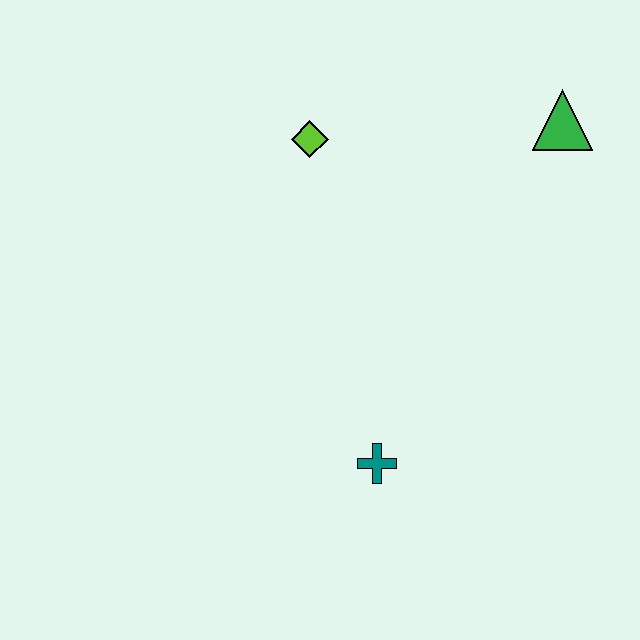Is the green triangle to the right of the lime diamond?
Yes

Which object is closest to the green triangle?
The lime diamond is closest to the green triangle.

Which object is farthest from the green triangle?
The teal cross is farthest from the green triangle.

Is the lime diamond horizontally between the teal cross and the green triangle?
No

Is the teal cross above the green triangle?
No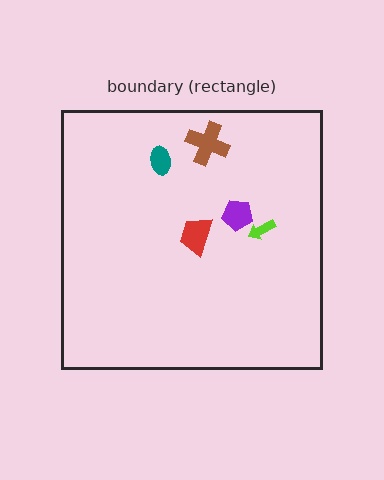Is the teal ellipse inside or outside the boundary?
Inside.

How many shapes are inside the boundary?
5 inside, 0 outside.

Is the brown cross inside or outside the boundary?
Inside.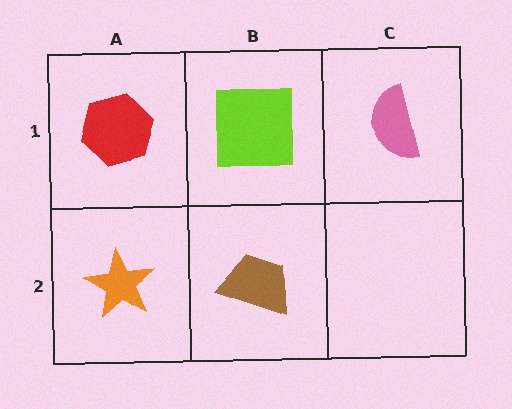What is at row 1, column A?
A red hexagon.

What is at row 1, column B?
A lime square.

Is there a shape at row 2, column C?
No, that cell is empty.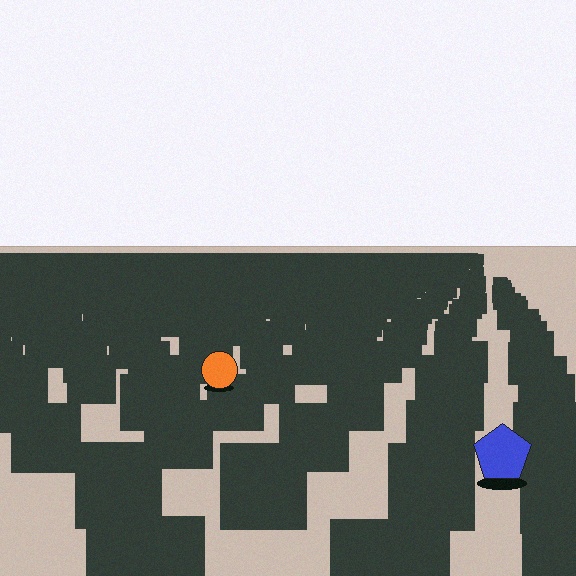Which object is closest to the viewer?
The blue pentagon is closest. The texture marks near it are larger and more spread out.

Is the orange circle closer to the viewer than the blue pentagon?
No. The blue pentagon is closer — you can tell from the texture gradient: the ground texture is coarser near it.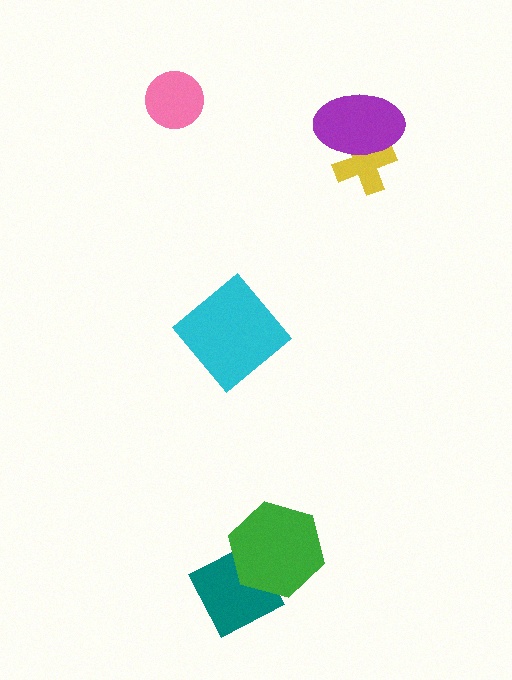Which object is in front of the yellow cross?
The purple ellipse is in front of the yellow cross.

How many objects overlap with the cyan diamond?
0 objects overlap with the cyan diamond.